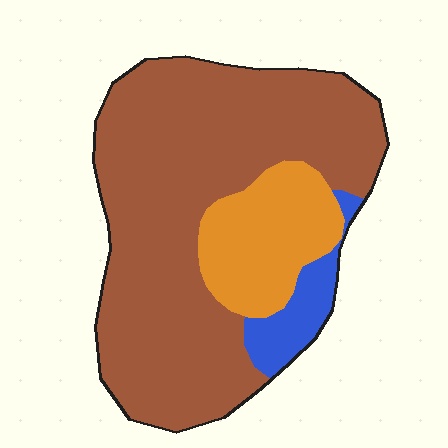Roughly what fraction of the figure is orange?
Orange covers about 20% of the figure.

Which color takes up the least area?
Blue, at roughly 10%.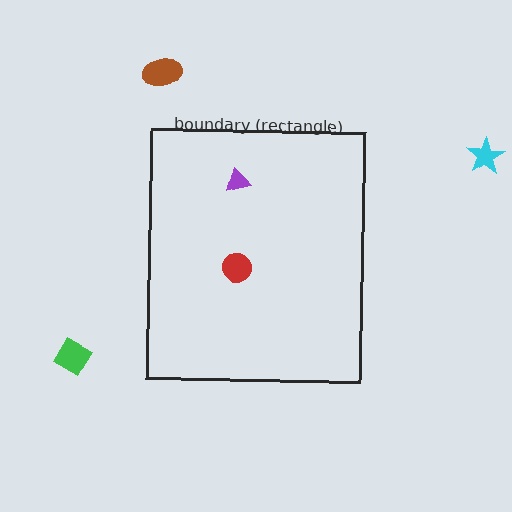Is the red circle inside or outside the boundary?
Inside.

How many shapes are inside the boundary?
2 inside, 3 outside.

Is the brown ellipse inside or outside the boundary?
Outside.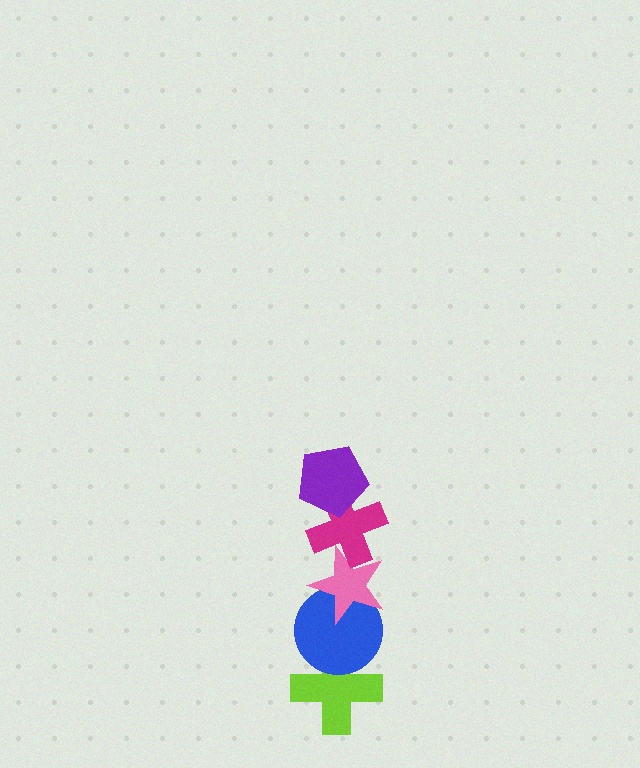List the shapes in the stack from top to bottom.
From top to bottom: the purple pentagon, the magenta cross, the pink star, the blue circle, the lime cross.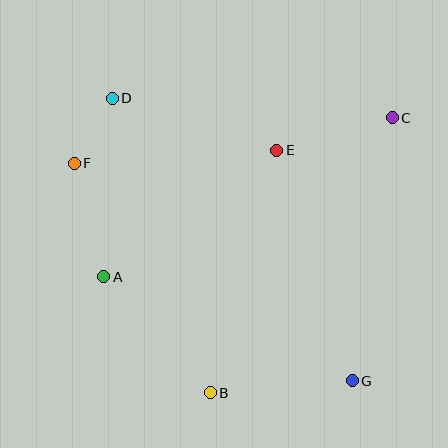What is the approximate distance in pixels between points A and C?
The distance between A and C is approximately 329 pixels.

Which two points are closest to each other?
Points D and F are closest to each other.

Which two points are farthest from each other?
Points D and G are farthest from each other.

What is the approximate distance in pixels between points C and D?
The distance between C and D is approximately 281 pixels.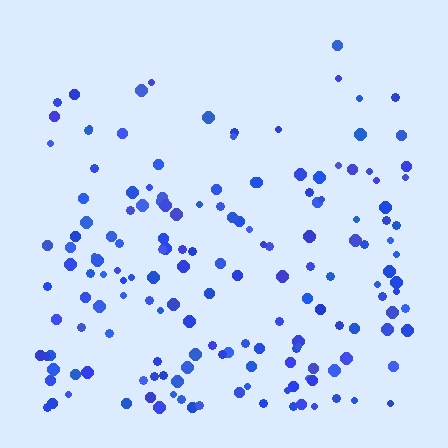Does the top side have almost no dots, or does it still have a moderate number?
Still a moderate number, just noticeably fewer than the bottom.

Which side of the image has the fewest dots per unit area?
The top.